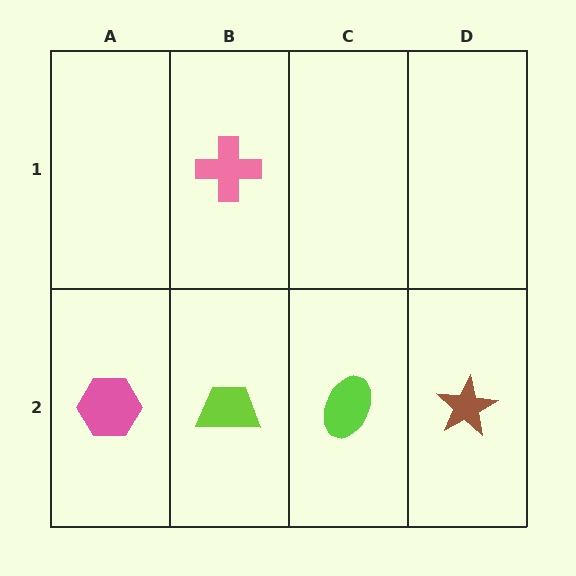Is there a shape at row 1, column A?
No, that cell is empty.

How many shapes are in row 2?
4 shapes.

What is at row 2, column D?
A brown star.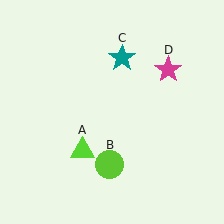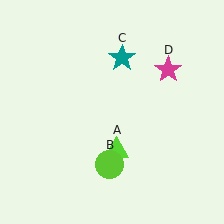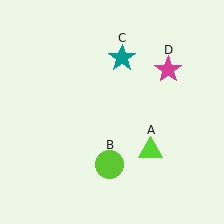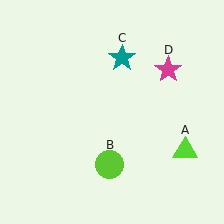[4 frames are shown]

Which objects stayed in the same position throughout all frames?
Lime circle (object B) and teal star (object C) and magenta star (object D) remained stationary.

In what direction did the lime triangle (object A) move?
The lime triangle (object A) moved right.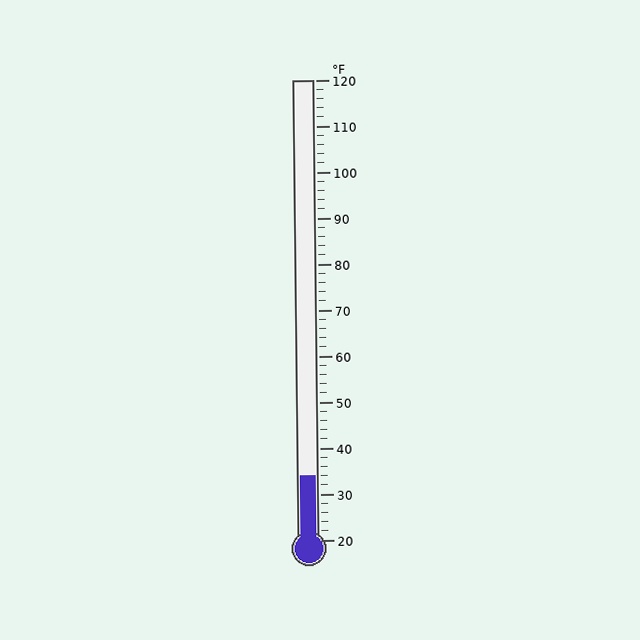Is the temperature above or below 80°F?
The temperature is below 80°F.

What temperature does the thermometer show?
The thermometer shows approximately 34°F.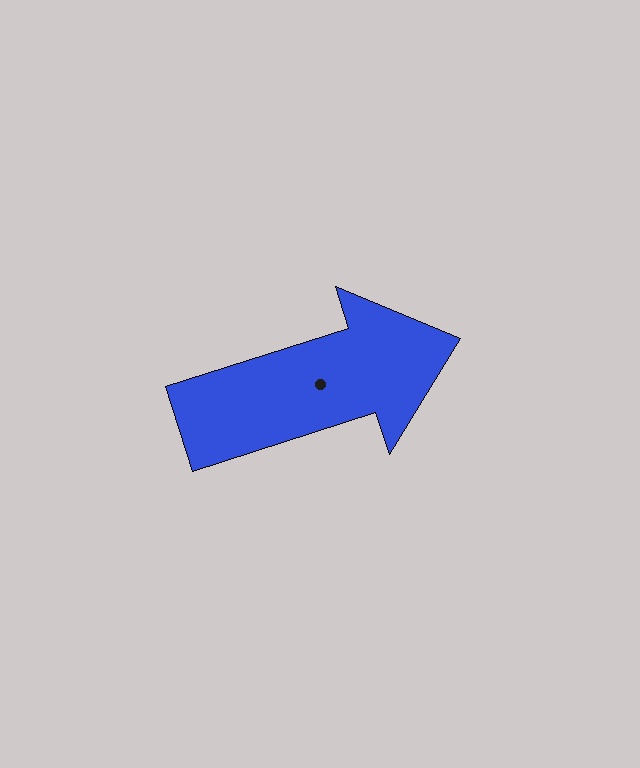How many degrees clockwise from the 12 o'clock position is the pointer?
Approximately 72 degrees.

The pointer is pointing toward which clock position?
Roughly 2 o'clock.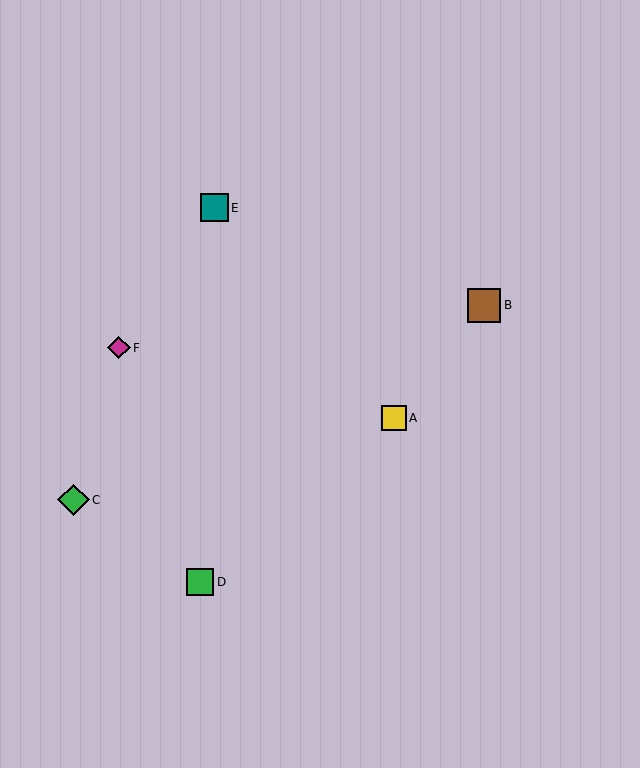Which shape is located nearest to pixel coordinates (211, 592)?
The green square (labeled D) at (200, 582) is nearest to that location.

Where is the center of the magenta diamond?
The center of the magenta diamond is at (119, 348).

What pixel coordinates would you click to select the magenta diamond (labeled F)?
Click at (119, 348) to select the magenta diamond F.